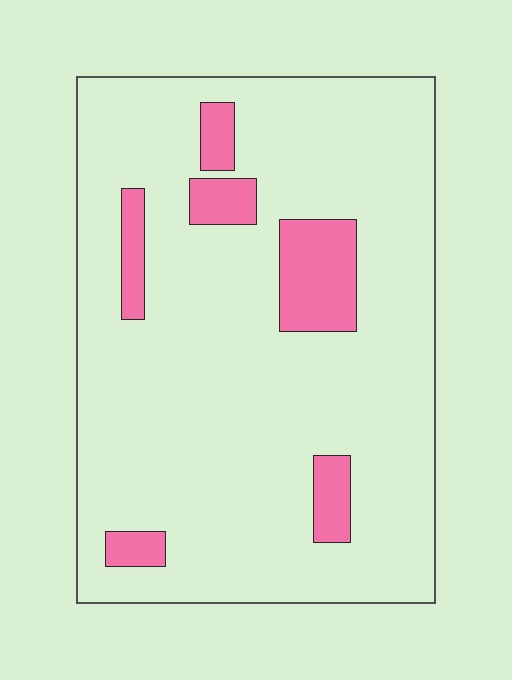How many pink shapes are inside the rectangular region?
6.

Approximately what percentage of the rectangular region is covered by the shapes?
Approximately 10%.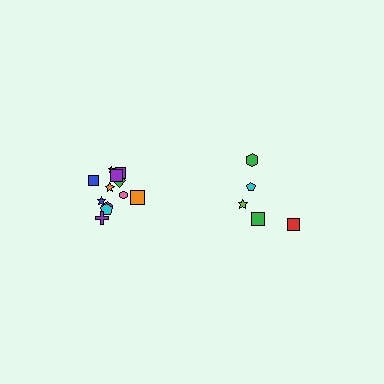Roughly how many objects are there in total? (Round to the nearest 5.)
Roughly 15 objects in total.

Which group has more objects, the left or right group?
The left group.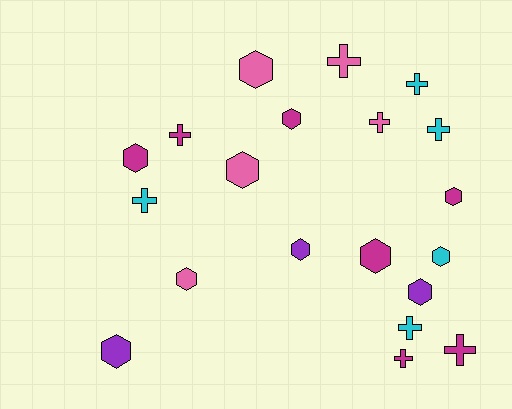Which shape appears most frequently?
Hexagon, with 11 objects.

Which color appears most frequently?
Magenta, with 7 objects.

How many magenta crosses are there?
There are 3 magenta crosses.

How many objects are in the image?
There are 20 objects.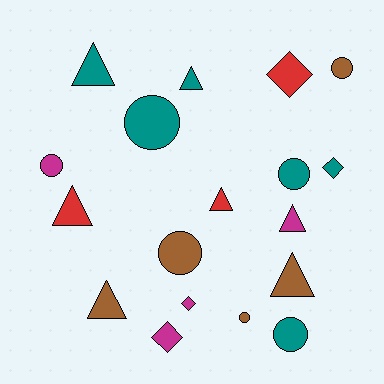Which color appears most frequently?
Teal, with 6 objects.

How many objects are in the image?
There are 18 objects.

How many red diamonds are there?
There is 1 red diamond.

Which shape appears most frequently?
Triangle, with 7 objects.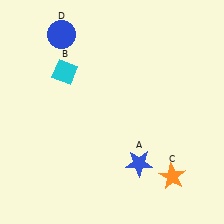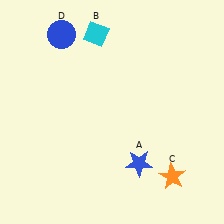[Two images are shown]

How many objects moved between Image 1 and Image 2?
1 object moved between the two images.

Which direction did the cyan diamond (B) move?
The cyan diamond (B) moved up.